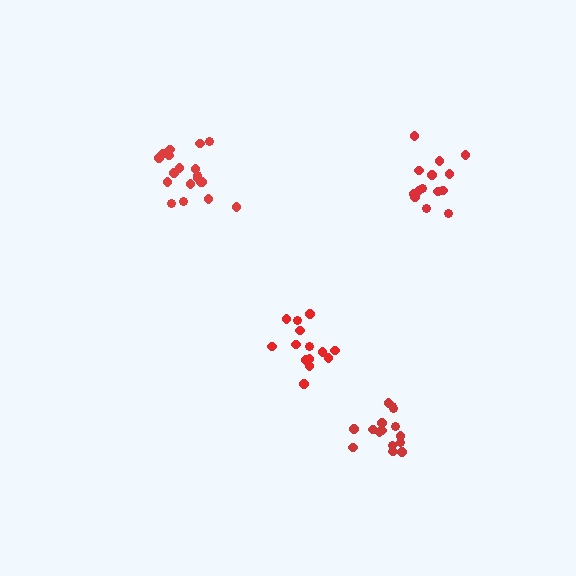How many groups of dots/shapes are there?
There are 4 groups.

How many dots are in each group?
Group 1: 15 dots, Group 2: 19 dots, Group 3: 14 dots, Group 4: 16 dots (64 total).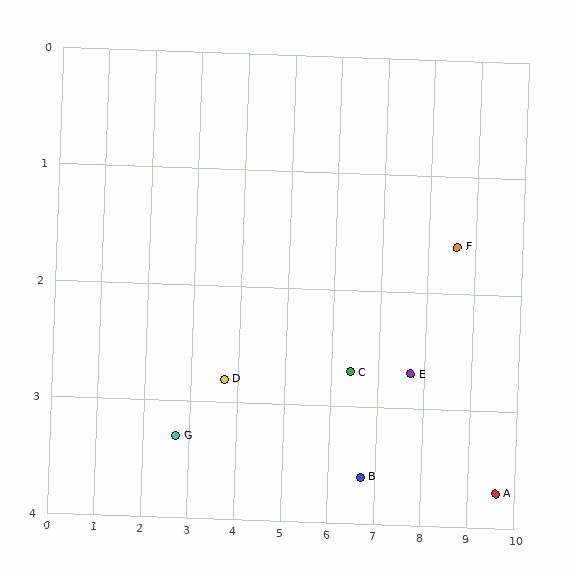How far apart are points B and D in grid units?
Points B and D are about 3.1 grid units apart.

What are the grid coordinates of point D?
Point D is at approximately (3.7, 2.8).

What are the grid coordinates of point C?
Point C is at approximately (6.4, 2.7).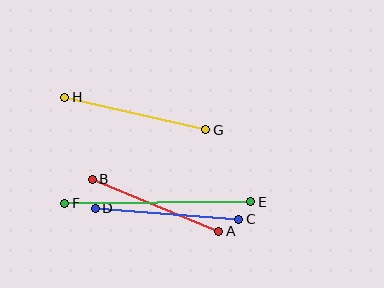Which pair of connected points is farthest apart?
Points E and F are farthest apart.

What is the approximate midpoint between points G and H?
The midpoint is at approximately (135, 113) pixels.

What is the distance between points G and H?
The distance is approximately 144 pixels.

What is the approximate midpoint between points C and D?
The midpoint is at approximately (167, 214) pixels.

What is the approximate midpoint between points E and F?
The midpoint is at approximately (158, 203) pixels.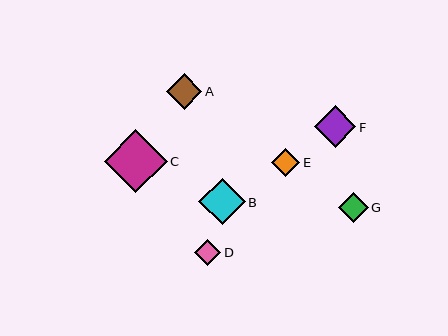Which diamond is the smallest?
Diamond D is the smallest with a size of approximately 26 pixels.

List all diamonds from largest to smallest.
From largest to smallest: C, B, F, A, G, E, D.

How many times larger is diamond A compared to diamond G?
Diamond A is approximately 1.2 times the size of diamond G.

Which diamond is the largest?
Diamond C is the largest with a size of approximately 63 pixels.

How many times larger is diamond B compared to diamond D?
Diamond B is approximately 1.8 times the size of diamond D.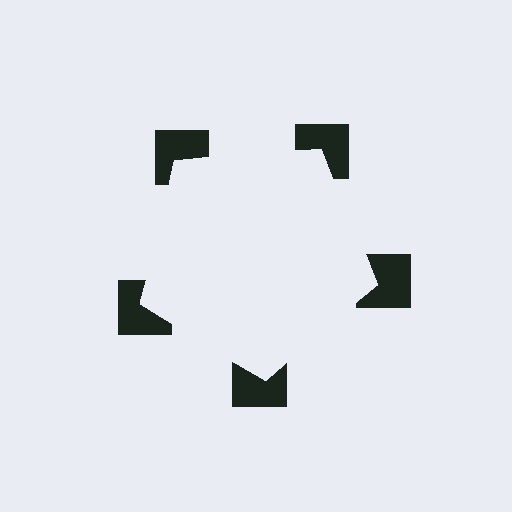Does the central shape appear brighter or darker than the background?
It typically appears slightly brighter than the background, even though no actual brightness change is drawn.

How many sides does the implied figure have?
5 sides.